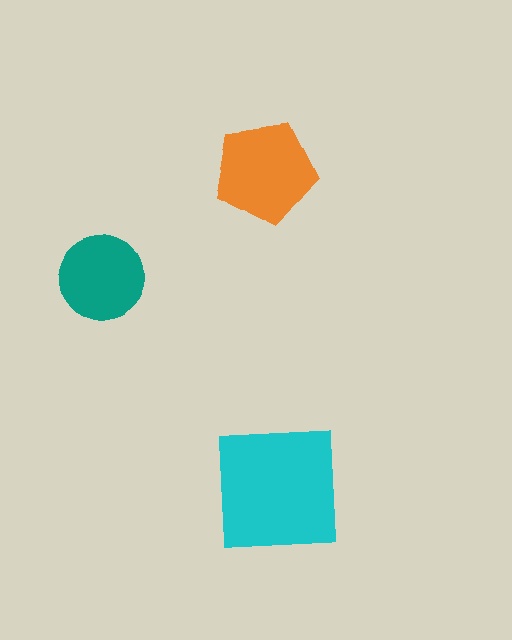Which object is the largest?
The cyan square.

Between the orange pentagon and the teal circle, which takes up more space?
The orange pentagon.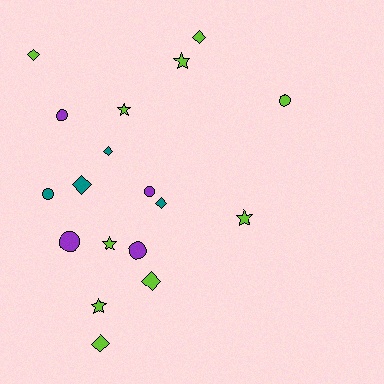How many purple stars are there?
There are no purple stars.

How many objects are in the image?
There are 18 objects.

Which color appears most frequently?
Lime, with 10 objects.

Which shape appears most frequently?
Diamond, with 7 objects.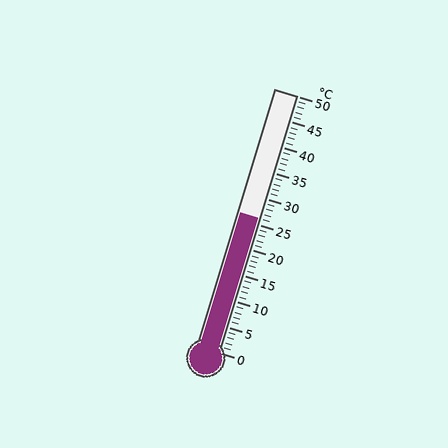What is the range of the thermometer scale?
The thermometer scale ranges from 0°C to 50°C.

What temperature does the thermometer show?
The thermometer shows approximately 26°C.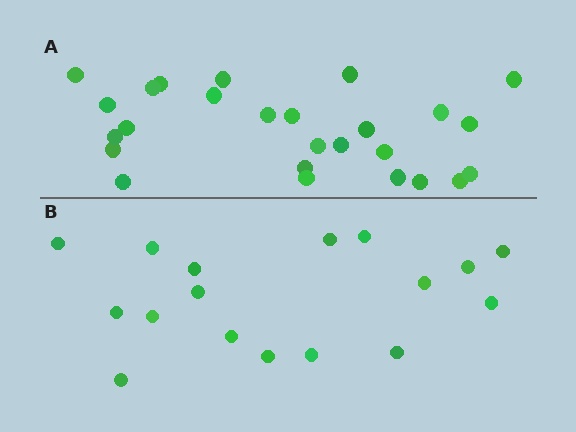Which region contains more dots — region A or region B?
Region A (the top region) has more dots.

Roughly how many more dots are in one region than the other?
Region A has roughly 8 or so more dots than region B.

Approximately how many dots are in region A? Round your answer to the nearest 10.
About 30 dots. (The exact count is 26, which rounds to 30.)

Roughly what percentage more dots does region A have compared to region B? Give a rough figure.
About 55% more.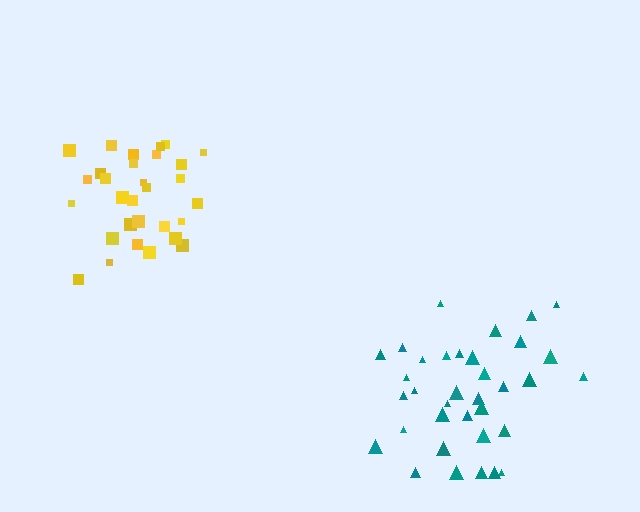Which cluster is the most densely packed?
Yellow.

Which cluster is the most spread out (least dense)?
Teal.